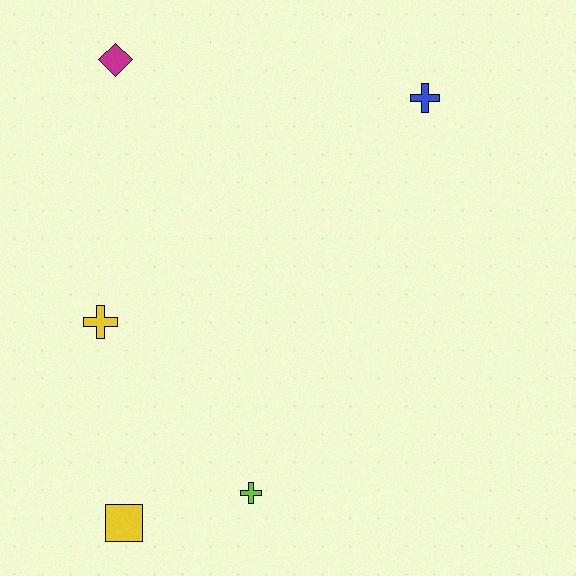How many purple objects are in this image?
There are no purple objects.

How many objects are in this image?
There are 5 objects.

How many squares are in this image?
There is 1 square.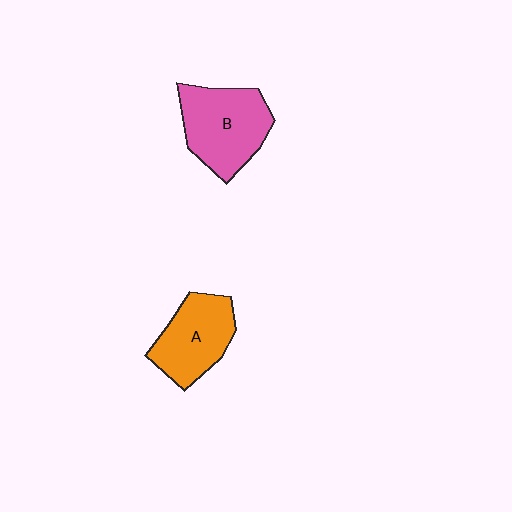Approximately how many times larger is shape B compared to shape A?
Approximately 1.2 times.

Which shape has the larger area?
Shape B (pink).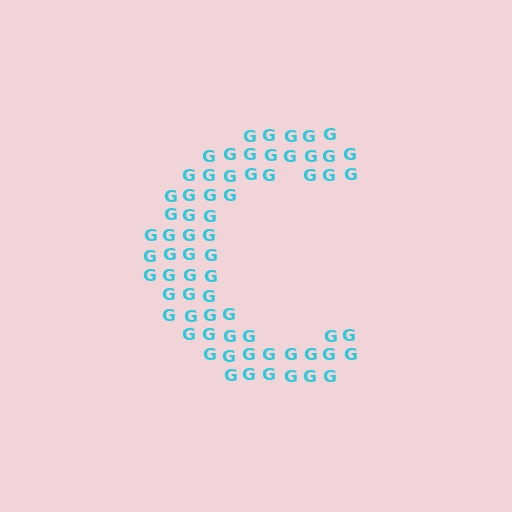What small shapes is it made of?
It is made of small letter G's.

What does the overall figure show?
The overall figure shows the letter C.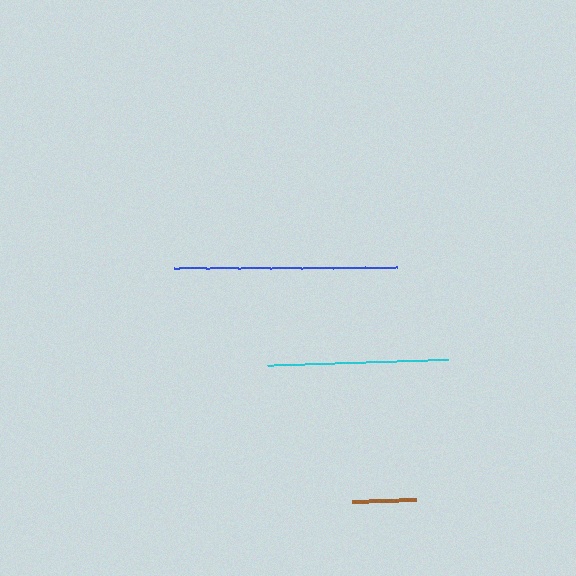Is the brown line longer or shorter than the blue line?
The blue line is longer than the brown line.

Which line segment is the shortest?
The brown line is the shortest at approximately 64 pixels.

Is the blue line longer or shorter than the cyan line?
The blue line is longer than the cyan line.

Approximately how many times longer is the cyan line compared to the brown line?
The cyan line is approximately 2.8 times the length of the brown line.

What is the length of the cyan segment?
The cyan segment is approximately 181 pixels long.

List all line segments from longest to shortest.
From longest to shortest: blue, cyan, brown.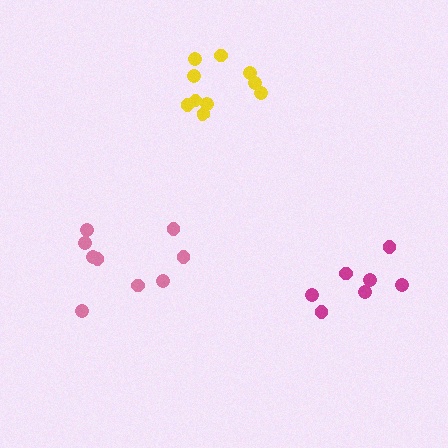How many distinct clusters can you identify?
There are 3 distinct clusters.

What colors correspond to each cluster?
The clusters are colored: magenta, yellow, pink.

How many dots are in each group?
Group 1: 7 dots, Group 2: 10 dots, Group 3: 9 dots (26 total).